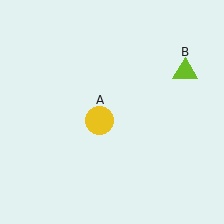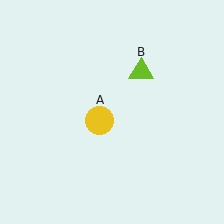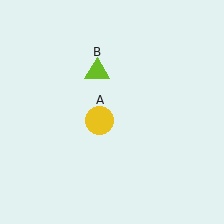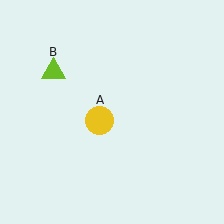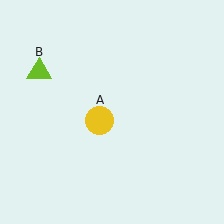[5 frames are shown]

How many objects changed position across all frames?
1 object changed position: lime triangle (object B).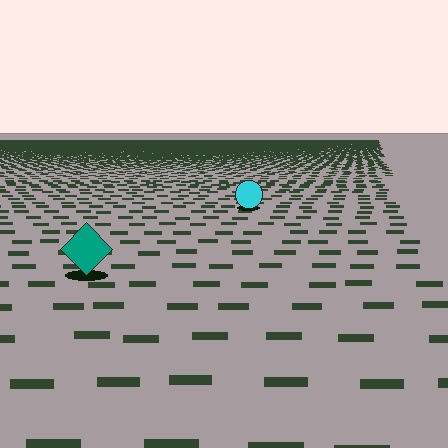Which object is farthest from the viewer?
The cyan circle is farthest from the viewer. It appears smaller and the ground texture around it is denser.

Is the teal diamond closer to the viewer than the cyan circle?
Yes. The teal diamond is closer — you can tell from the texture gradient: the ground texture is coarser near it.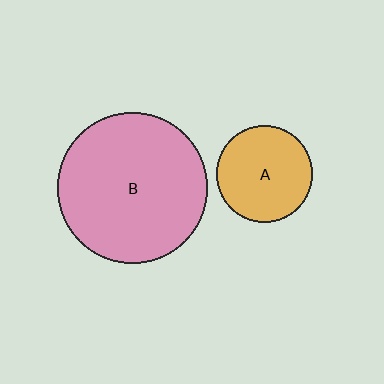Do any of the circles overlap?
No, none of the circles overlap.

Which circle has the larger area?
Circle B (pink).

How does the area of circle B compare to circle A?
Approximately 2.4 times.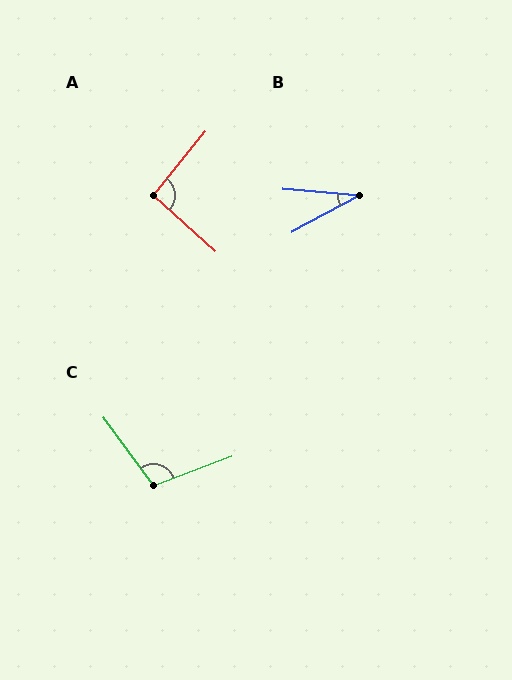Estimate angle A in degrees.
Approximately 93 degrees.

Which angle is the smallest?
B, at approximately 34 degrees.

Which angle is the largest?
C, at approximately 106 degrees.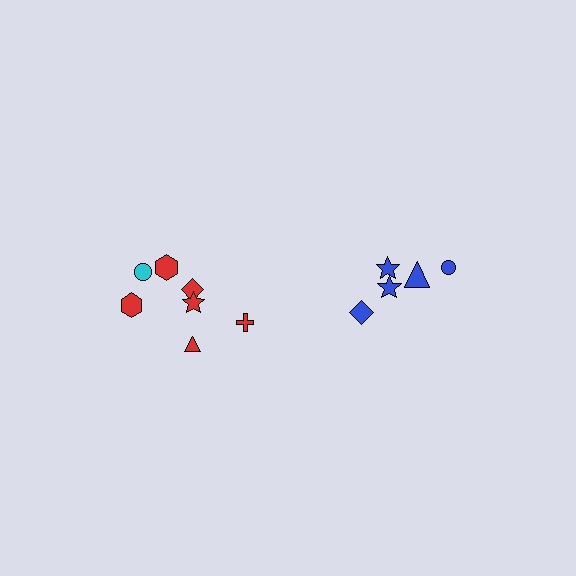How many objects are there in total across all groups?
There are 12 objects.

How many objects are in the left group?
There are 7 objects.